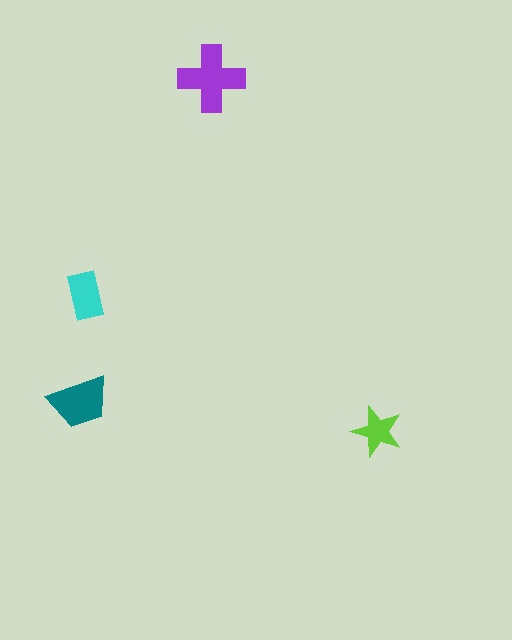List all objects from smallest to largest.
The lime star, the cyan rectangle, the teal trapezoid, the purple cross.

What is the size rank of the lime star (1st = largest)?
4th.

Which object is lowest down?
The lime star is bottommost.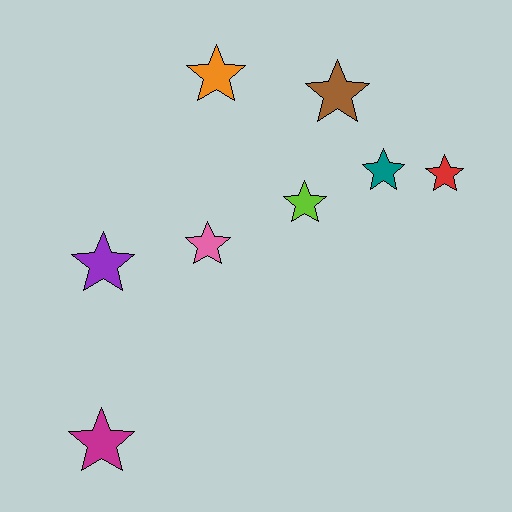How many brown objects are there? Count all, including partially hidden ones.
There is 1 brown object.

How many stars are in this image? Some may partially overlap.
There are 8 stars.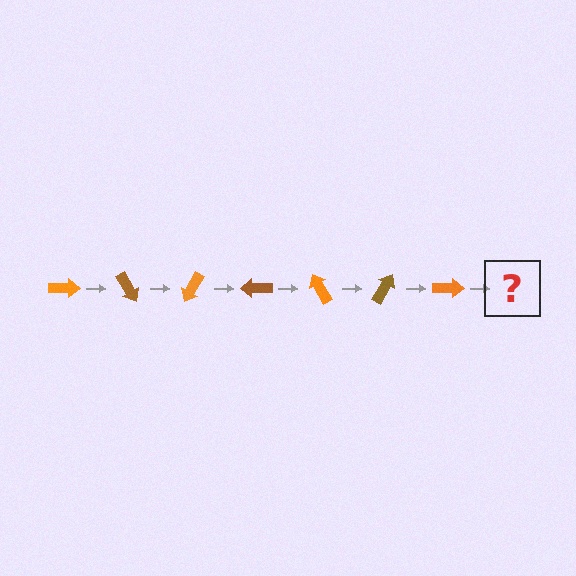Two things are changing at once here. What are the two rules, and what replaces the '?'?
The two rules are that it rotates 60 degrees each step and the color cycles through orange and brown. The '?' should be a brown arrow, rotated 420 degrees from the start.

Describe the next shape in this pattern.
It should be a brown arrow, rotated 420 degrees from the start.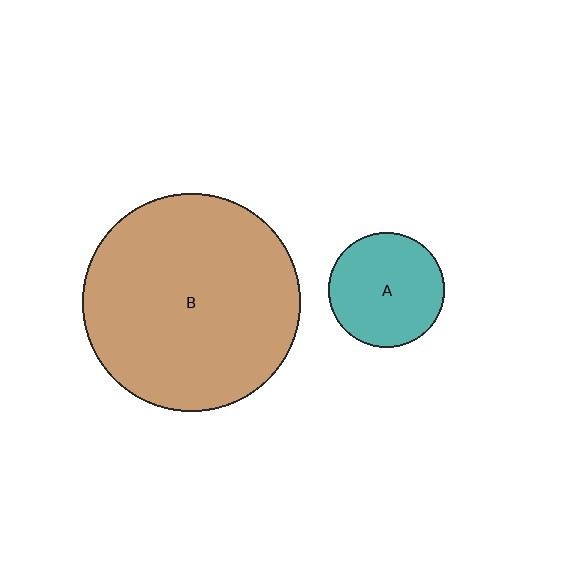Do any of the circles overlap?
No, none of the circles overlap.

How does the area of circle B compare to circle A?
Approximately 3.5 times.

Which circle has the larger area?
Circle B (brown).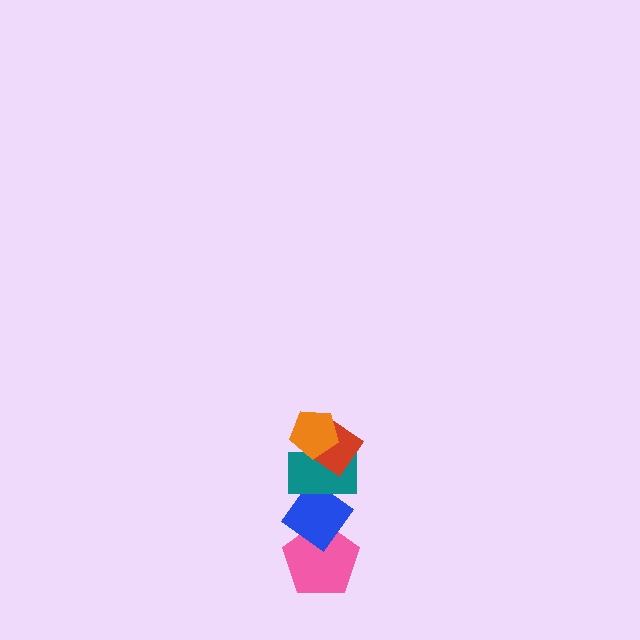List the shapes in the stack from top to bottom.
From top to bottom: the orange pentagon, the red diamond, the teal rectangle, the blue diamond, the pink pentagon.